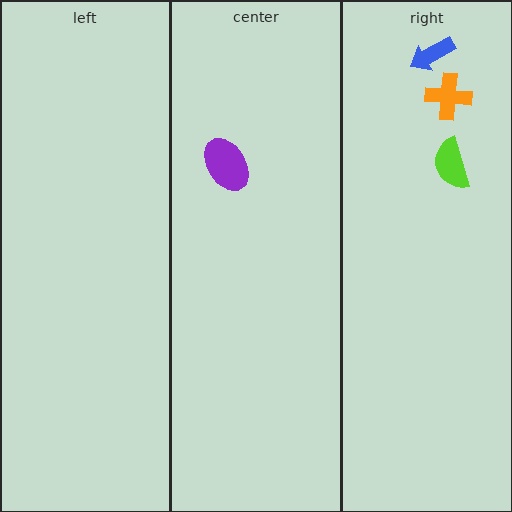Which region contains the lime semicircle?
The right region.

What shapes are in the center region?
The purple ellipse.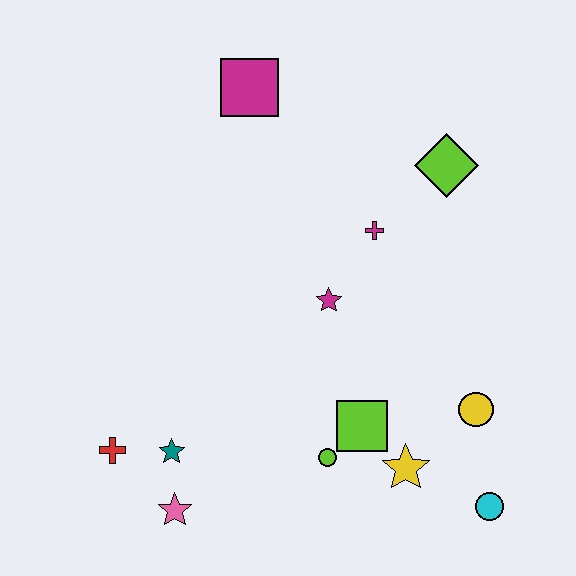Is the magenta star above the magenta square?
No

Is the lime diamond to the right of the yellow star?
Yes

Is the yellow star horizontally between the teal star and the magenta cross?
No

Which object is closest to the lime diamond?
The magenta cross is closest to the lime diamond.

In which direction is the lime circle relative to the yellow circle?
The lime circle is to the left of the yellow circle.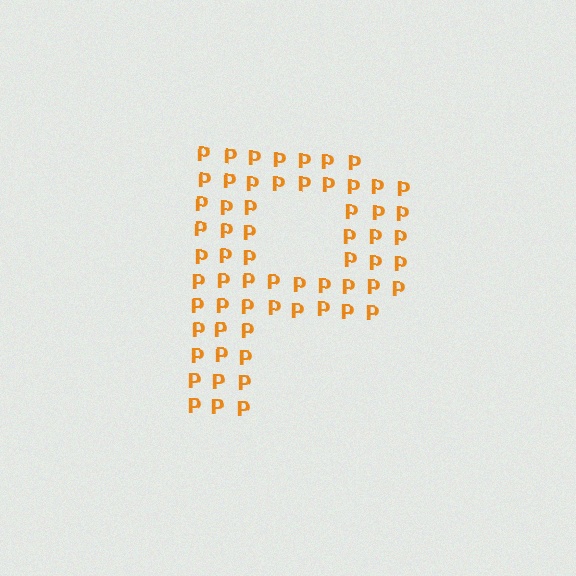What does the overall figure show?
The overall figure shows the letter P.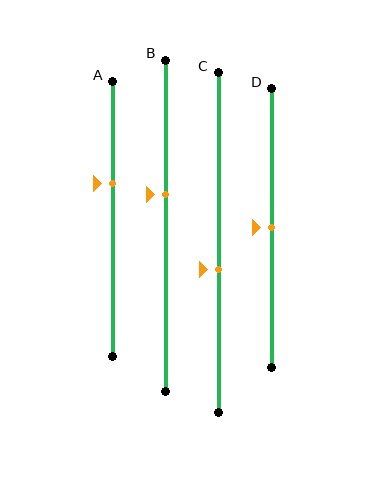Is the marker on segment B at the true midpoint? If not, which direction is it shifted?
No, the marker on segment B is shifted upward by about 10% of the segment length.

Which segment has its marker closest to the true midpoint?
Segment D has its marker closest to the true midpoint.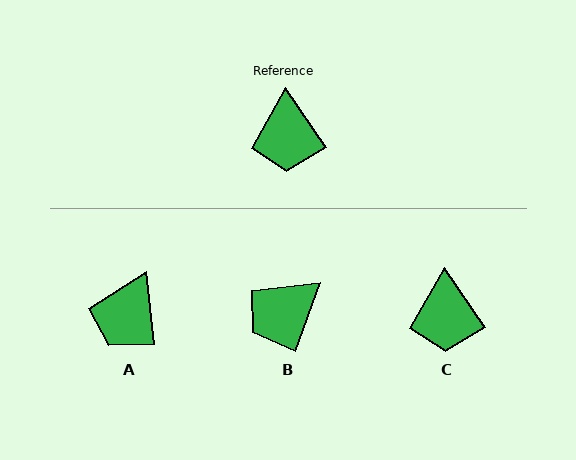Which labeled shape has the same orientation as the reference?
C.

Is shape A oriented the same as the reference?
No, it is off by about 28 degrees.